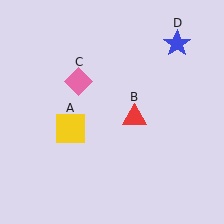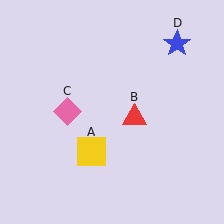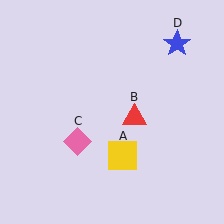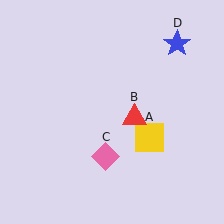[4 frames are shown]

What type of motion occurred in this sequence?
The yellow square (object A), pink diamond (object C) rotated counterclockwise around the center of the scene.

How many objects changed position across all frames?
2 objects changed position: yellow square (object A), pink diamond (object C).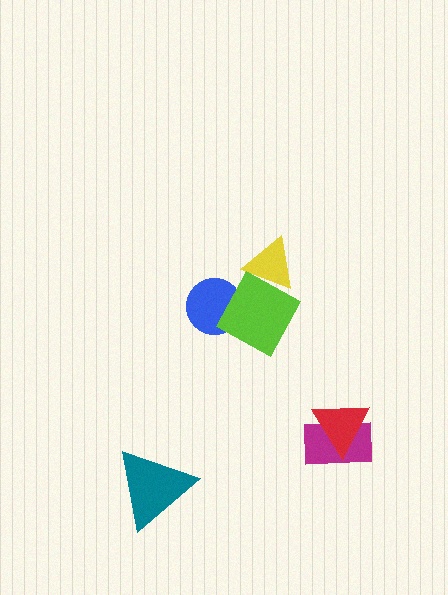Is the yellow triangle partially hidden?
Yes, it is partially covered by another shape.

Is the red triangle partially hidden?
No, no other shape covers it.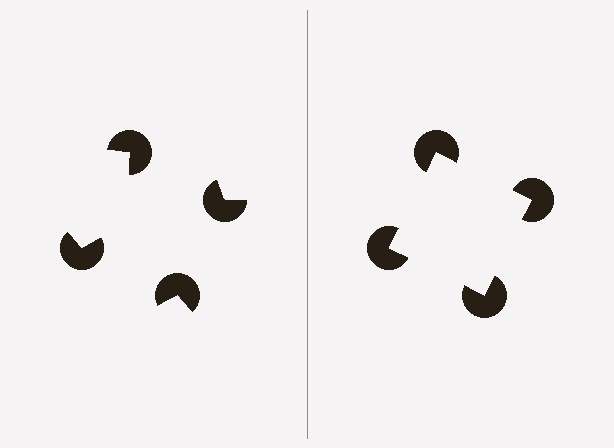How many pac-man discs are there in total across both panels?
8 — 4 on each side.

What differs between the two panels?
The pac-man discs are positioned identically on both sides; only the wedge orientations differ. On the right they align to a square; on the left they are misaligned.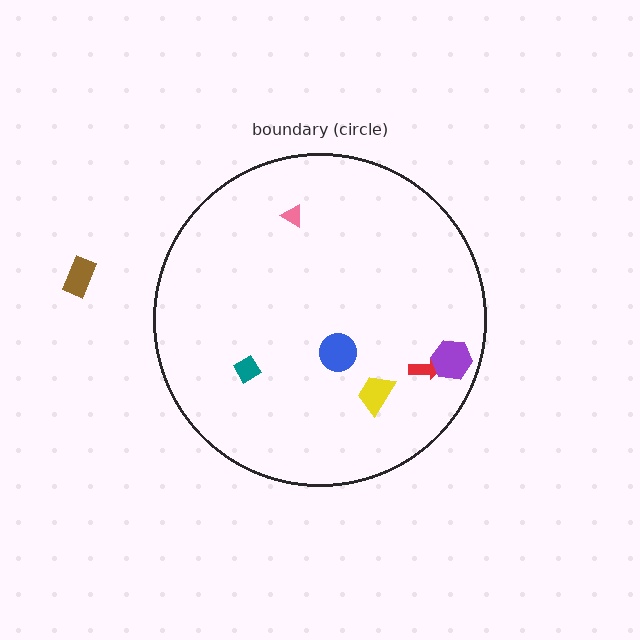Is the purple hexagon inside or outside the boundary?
Inside.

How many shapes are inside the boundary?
6 inside, 1 outside.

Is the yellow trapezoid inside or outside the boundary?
Inside.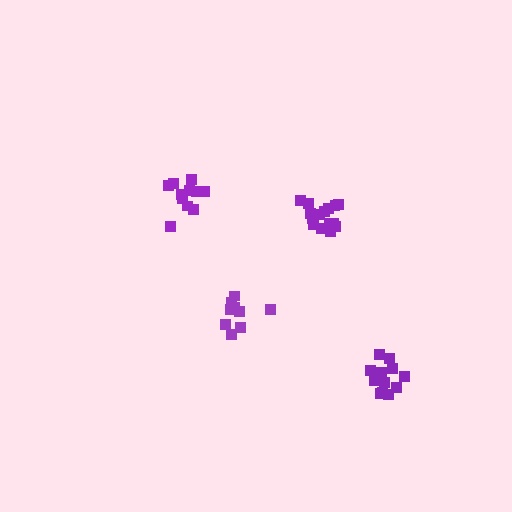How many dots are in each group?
Group 1: 10 dots, Group 2: 16 dots, Group 3: 14 dots, Group 4: 11 dots (51 total).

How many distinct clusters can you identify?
There are 4 distinct clusters.